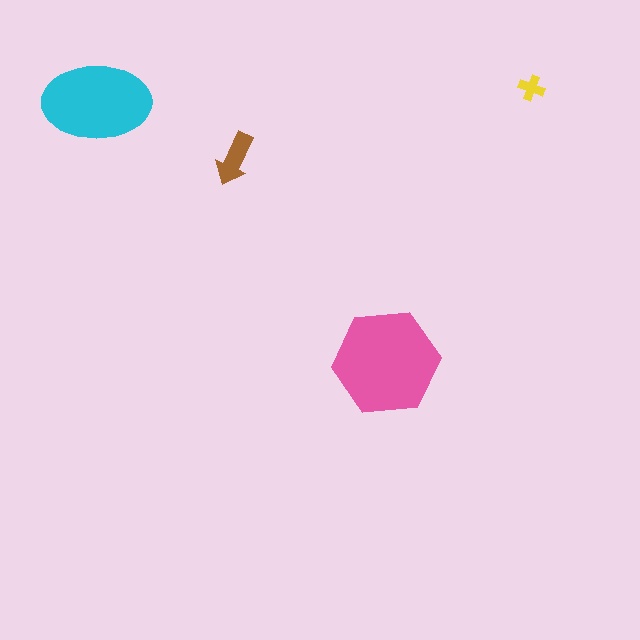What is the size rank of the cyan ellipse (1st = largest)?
2nd.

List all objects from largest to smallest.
The pink hexagon, the cyan ellipse, the brown arrow, the yellow cross.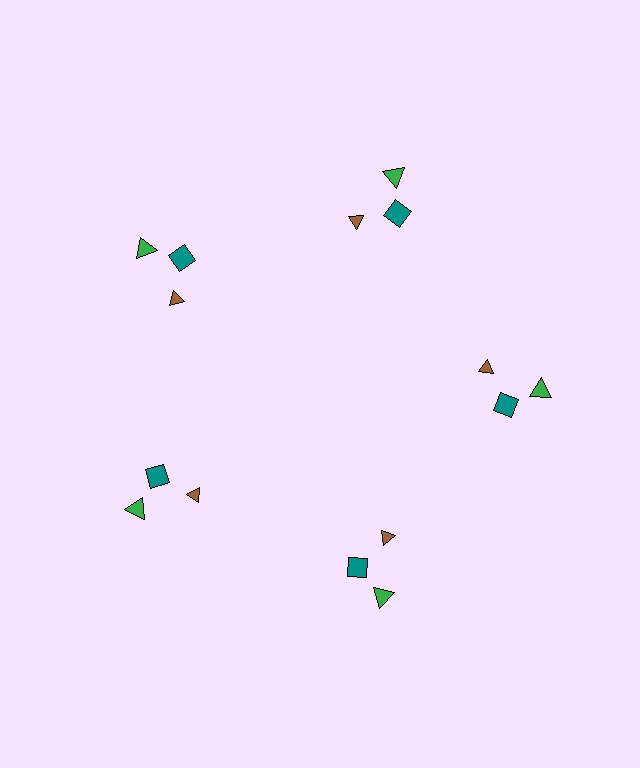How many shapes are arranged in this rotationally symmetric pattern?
There are 15 shapes, arranged in 5 groups of 3.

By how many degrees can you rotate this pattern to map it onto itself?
The pattern maps onto itself every 72 degrees of rotation.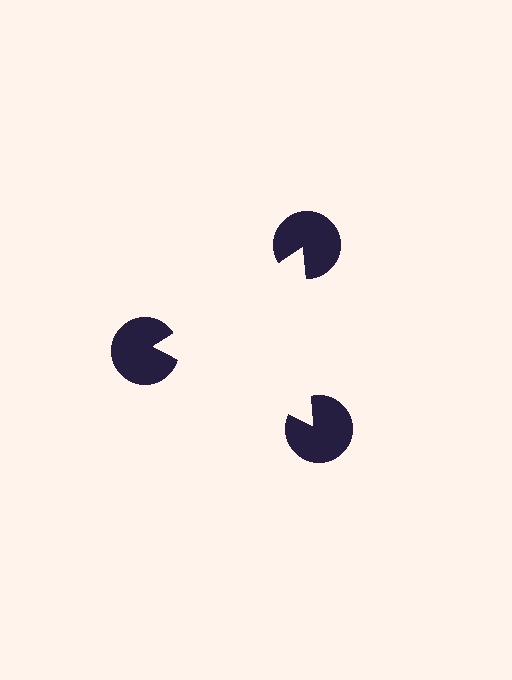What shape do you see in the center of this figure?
An illusory triangle — its edges are inferred from the aligned wedge cuts in the pac-man discs, not physically drawn.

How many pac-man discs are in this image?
There are 3 — one at each vertex of the illusory triangle.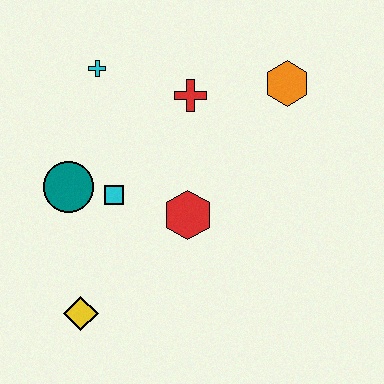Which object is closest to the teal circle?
The cyan square is closest to the teal circle.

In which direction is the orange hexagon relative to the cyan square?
The orange hexagon is to the right of the cyan square.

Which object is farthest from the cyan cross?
The yellow diamond is farthest from the cyan cross.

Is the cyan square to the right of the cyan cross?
Yes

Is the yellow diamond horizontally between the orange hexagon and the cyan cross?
No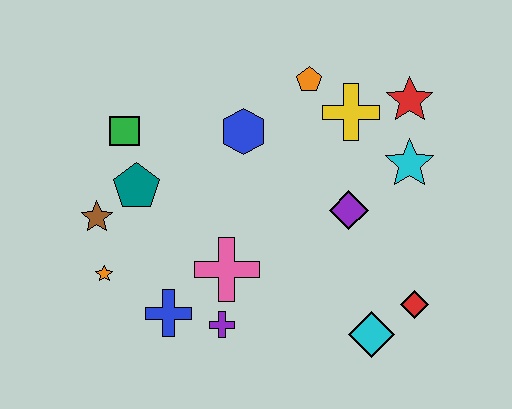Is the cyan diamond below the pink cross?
Yes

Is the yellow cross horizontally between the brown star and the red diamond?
Yes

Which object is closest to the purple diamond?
The cyan star is closest to the purple diamond.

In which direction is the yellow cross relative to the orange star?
The yellow cross is to the right of the orange star.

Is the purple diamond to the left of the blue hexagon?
No